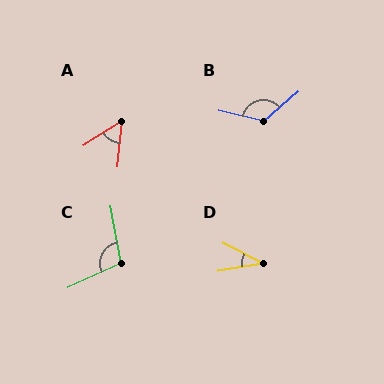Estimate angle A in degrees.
Approximately 52 degrees.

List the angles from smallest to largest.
D (36°), A (52°), C (104°), B (126°).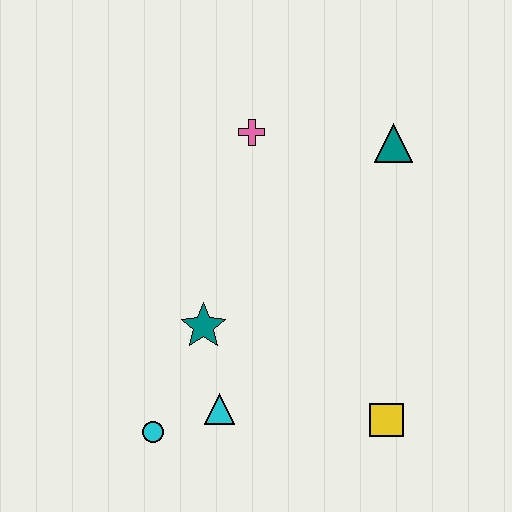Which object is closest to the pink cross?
The teal triangle is closest to the pink cross.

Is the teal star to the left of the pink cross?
Yes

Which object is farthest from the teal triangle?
The cyan circle is farthest from the teal triangle.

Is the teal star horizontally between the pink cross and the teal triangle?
No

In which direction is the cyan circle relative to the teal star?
The cyan circle is below the teal star.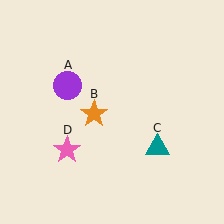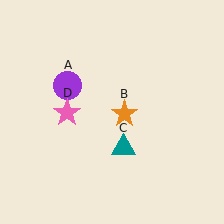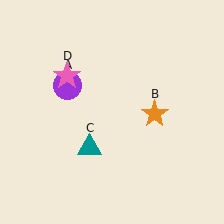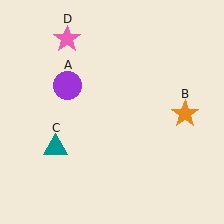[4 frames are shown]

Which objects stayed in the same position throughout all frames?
Purple circle (object A) remained stationary.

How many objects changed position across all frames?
3 objects changed position: orange star (object B), teal triangle (object C), pink star (object D).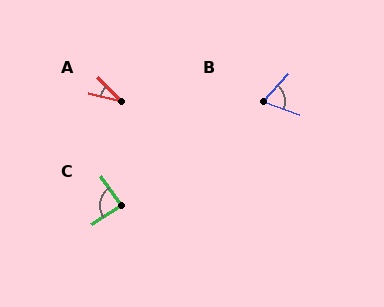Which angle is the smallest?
A, at approximately 31 degrees.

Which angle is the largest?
C, at approximately 89 degrees.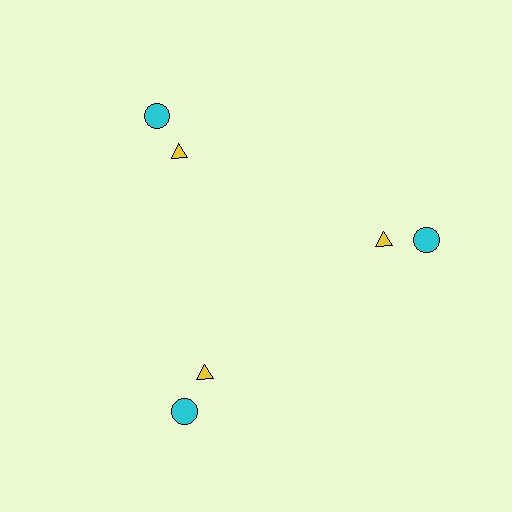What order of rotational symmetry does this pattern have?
This pattern has 3-fold rotational symmetry.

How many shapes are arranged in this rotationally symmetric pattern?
There are 6 shapes, arranged in 3 groups of 2.